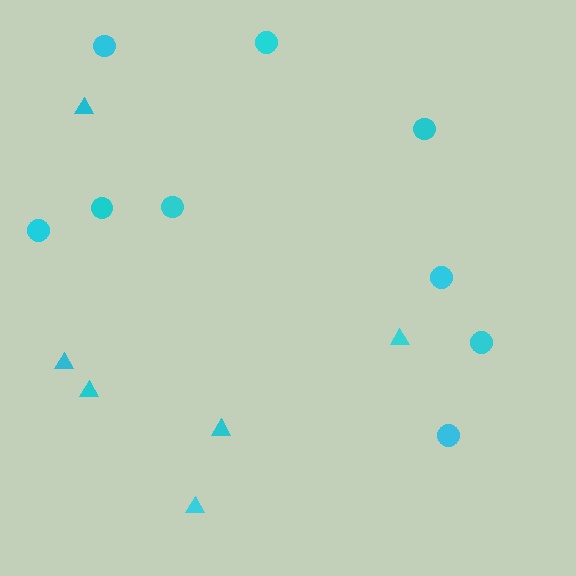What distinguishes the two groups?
There are 2 groups: one group of triangles (6) and one group of circles (9).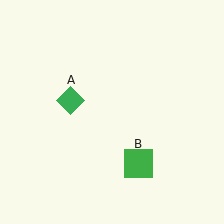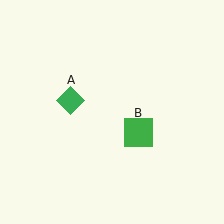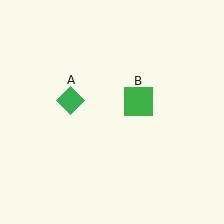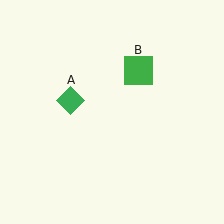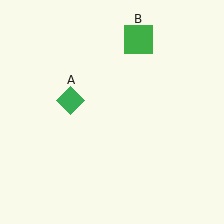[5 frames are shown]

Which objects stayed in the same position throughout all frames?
Green diamond (object A) remained stationary.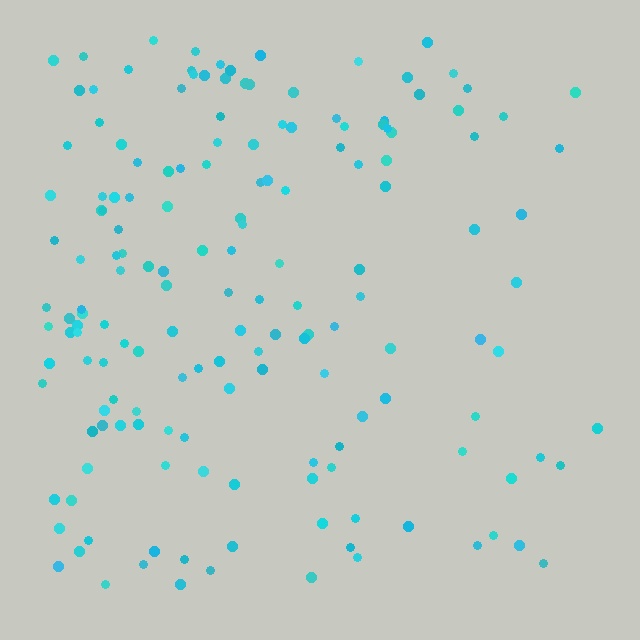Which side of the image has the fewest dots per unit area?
The right.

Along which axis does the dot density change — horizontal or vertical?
Horizontal.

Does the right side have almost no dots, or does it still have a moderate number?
Still a moderate number, just noticeably fewer than the left.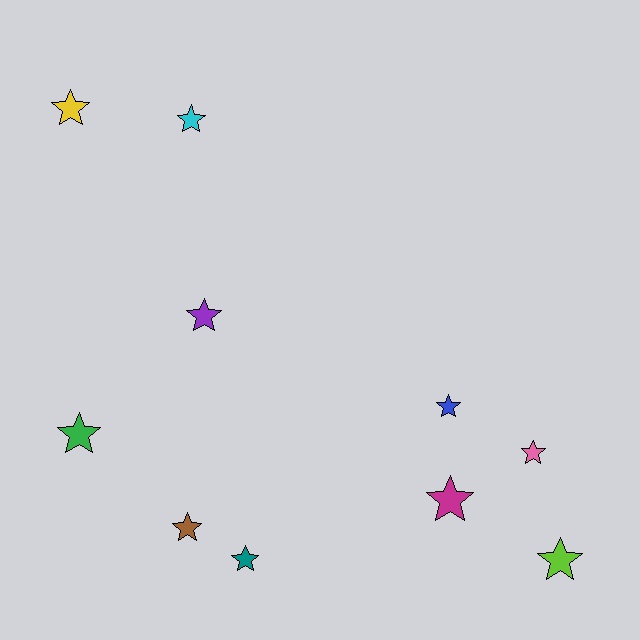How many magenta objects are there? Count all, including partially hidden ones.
There is 1 magenta object.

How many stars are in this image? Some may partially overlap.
There are 10 stars.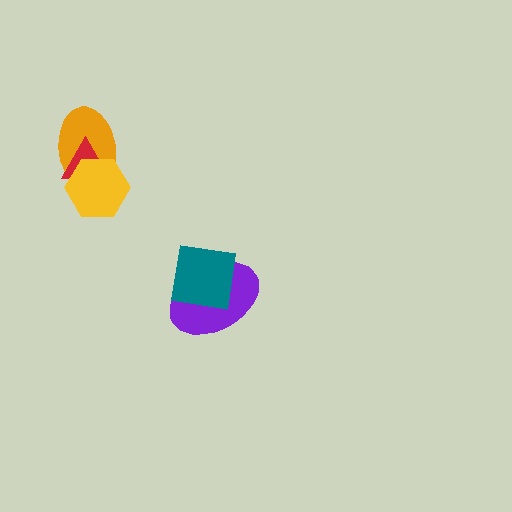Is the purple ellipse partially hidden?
Yes, it is partially covered by another shape.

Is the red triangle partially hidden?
Yes, it is partially covered by another shape.